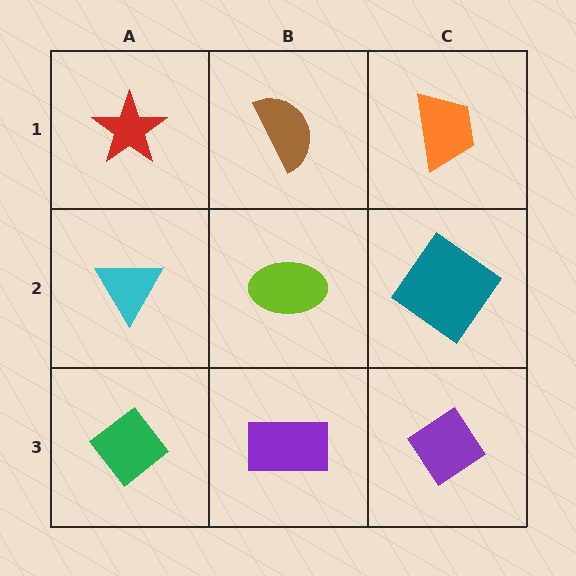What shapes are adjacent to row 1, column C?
A teal diamond (row 2, column C), a brown semicircle (row 1, column B).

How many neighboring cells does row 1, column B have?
3.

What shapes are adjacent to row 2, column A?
A red star (row 1, column A), a green diamond (row 3, column A), a lime ellipse (row 2, column B).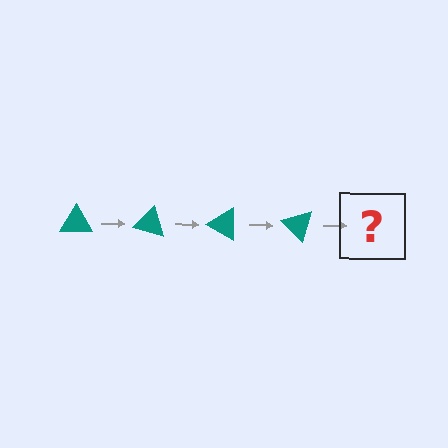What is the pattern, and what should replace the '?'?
The pattern is that the triangle rotates 15 degrees each step. The '?' should be a teal triangle rotated 60 degrees.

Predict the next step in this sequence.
The next step is a teal triangle rotated 60 degrees.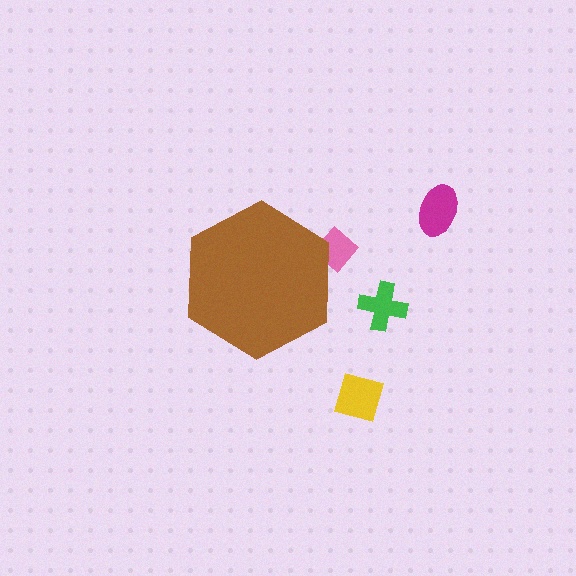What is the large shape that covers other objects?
A brown hexagon.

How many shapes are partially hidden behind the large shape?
1 shape is partially hidden.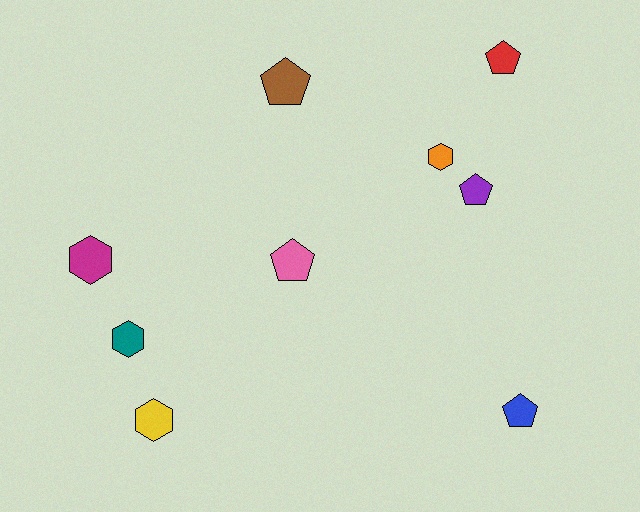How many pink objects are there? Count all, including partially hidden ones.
There is 1 pink object.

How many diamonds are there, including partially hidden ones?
There are no diamonds.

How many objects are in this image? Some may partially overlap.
There are 9 objects.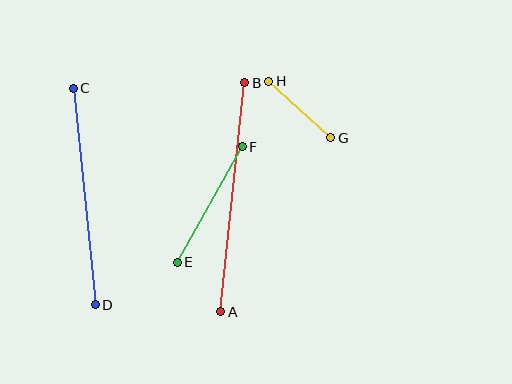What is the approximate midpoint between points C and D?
The midpoint is at approximately (84, 196) pixels.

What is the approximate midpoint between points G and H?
The midpoint is at approximately (300, 110) pixels.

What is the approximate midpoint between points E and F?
The midpoint is at approximately (210, 204) pixels.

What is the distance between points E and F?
The distance is approximately 133 pixels.